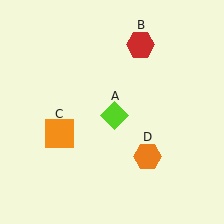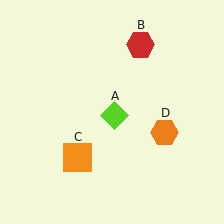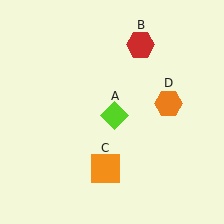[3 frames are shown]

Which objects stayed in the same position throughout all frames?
Lime diamond (object A) and red hexagon (object B) remained stationary.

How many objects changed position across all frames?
2 objects changed position: orange square (object C), orange hexagon (object D).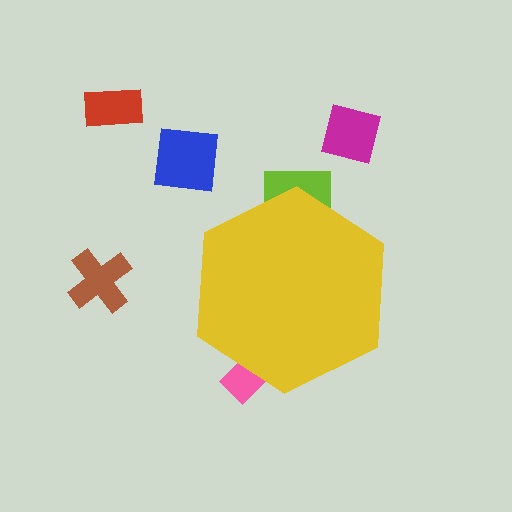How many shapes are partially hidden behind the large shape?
2 shapes are partially hidden.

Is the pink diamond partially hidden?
Yes, the pink diamond is partially hidden behind the yellow hexagon.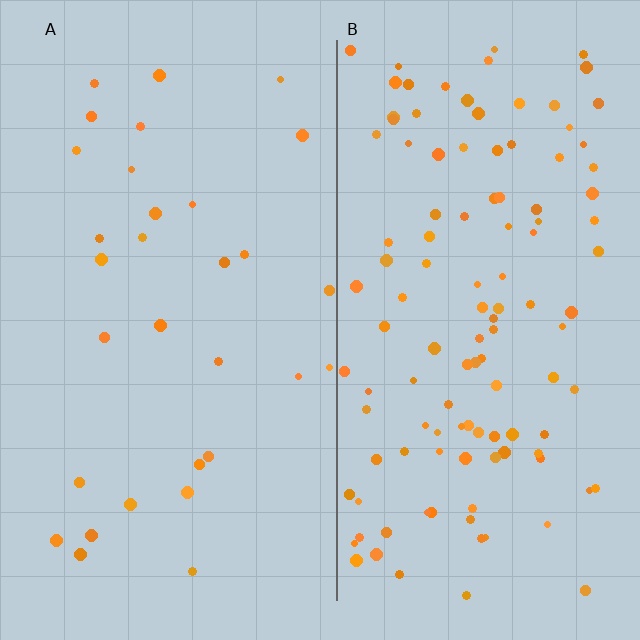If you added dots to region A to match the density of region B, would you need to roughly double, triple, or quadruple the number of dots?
Approximately quadruple.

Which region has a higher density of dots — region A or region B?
B (the right).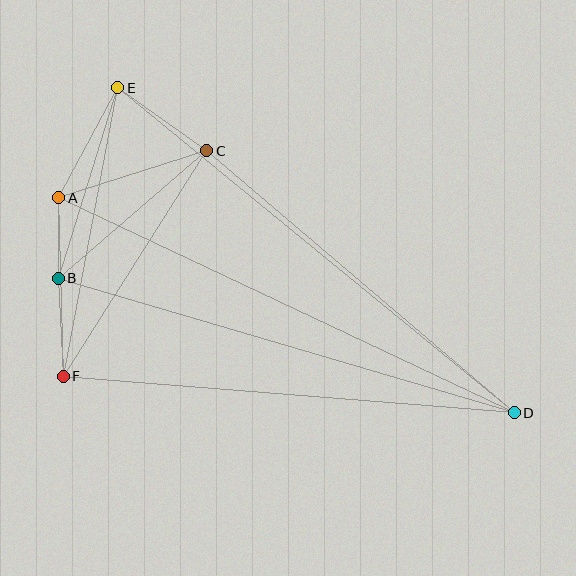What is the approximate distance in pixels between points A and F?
The distance between A and F is approximately 178 pixels.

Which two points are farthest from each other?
Points D and E are farthest from each other.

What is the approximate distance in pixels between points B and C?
The distance between B and C is approximately 196 pixels.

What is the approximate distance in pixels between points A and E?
The distance between A and E is approximately 125 pixels.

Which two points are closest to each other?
Points A and B are closest to each other.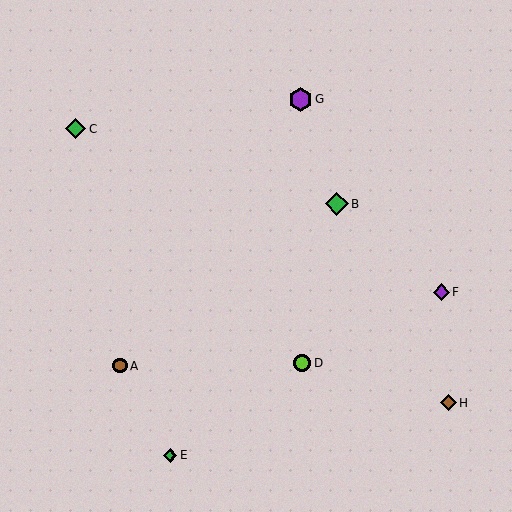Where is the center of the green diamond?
The center of the green diamond is at (76, 129).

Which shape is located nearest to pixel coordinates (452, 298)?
The purple diamond (labeled F) at (441, 292) is nearest to that location.